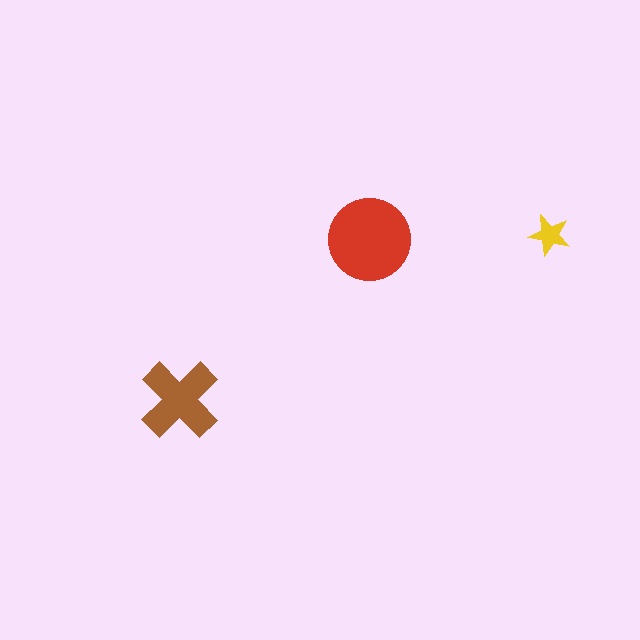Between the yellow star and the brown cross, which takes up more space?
The brown cross.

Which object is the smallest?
The yellow star.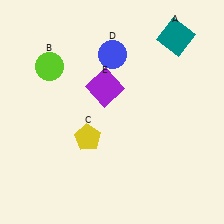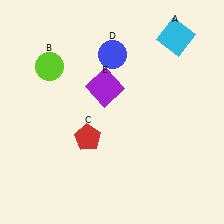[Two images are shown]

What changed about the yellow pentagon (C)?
In Image 1, C is yellow. In Image 2, it changed to red.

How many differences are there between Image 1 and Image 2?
There are 2 differences between the two images.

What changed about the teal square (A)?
In Image 1, A is teal. In Image 2, it changed to cyan.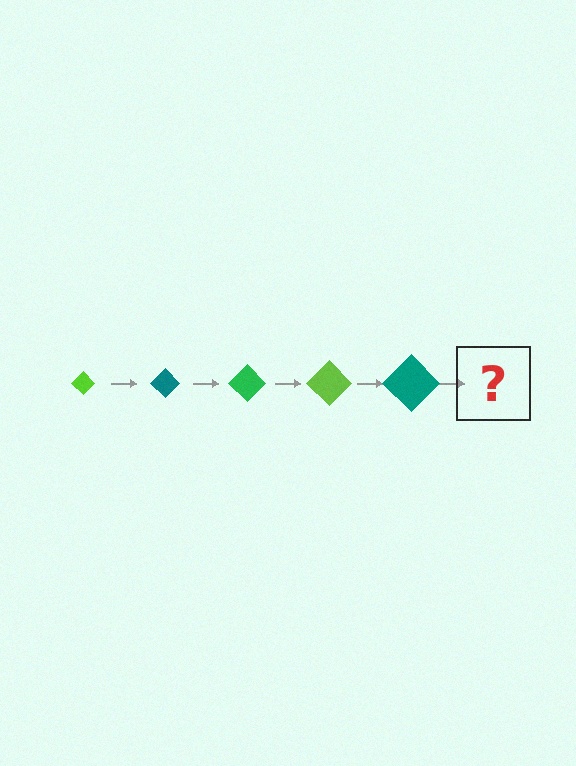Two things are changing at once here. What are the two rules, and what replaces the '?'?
The two rules are that the diamond grows larger each step and the color cycles through lime, teal, and green. The '?' should be a green diamond, larger than the previous one.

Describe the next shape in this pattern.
It should be a green diamond, larger than the previous one.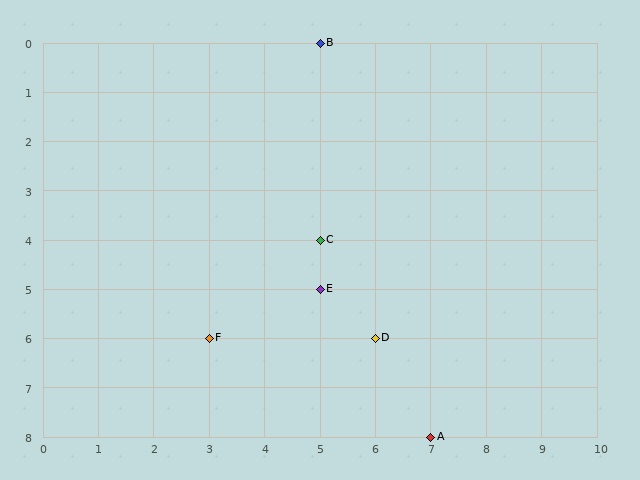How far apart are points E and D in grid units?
Points E and D are 1 column and 1 row apart (about 1.4 grid units diagonally).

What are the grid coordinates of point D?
Point D is at grid coordinates (6, 6).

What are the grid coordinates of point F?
Point F is at grid coordinates (3, 6).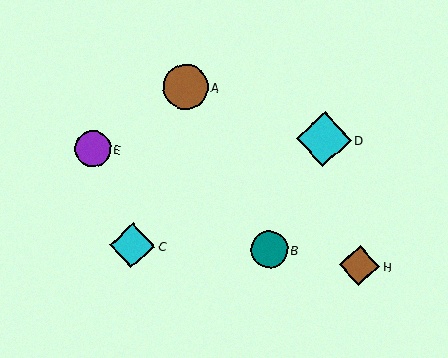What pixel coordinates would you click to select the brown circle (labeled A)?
Click at (185, 87) to select the brown circle A.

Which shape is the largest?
The cyan diamond (labeled D) is the largest.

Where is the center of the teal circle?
The center of the teal circle is at (269, 249).